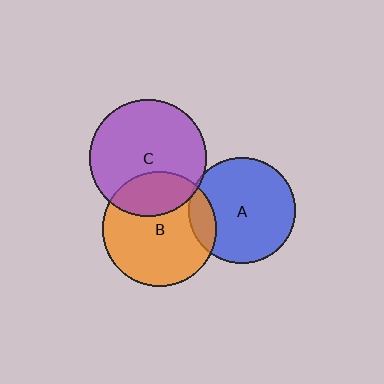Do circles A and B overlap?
Yes.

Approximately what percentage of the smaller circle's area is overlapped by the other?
Approximately 15%.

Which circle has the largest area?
Circle C (purple).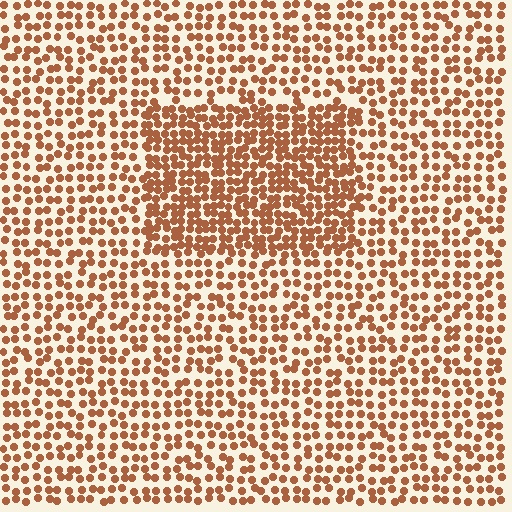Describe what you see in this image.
The image contains small brown elements arranged at two different densities. A rectangle-shaped region is visible where the elements are more densely packed than the surrounding area.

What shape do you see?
I see a rectangle.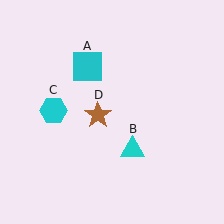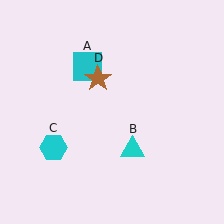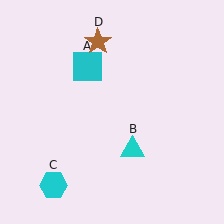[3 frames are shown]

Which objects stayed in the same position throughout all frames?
Cyan square (object A) and cyan triangle (object B) remained stationary.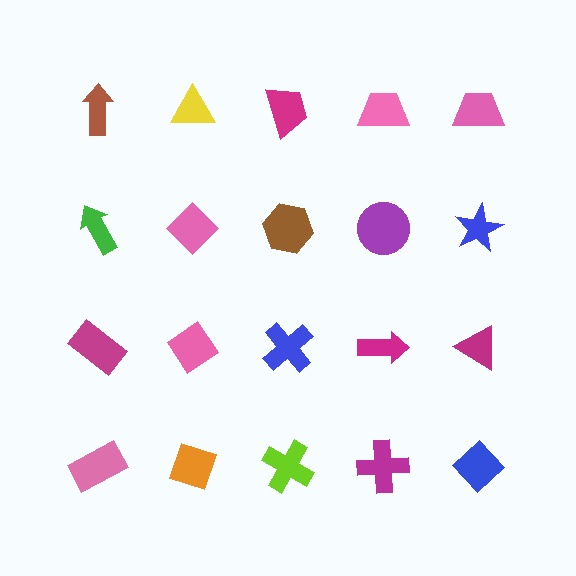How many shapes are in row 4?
5 shapes.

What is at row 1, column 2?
A yellow triangle.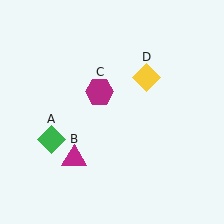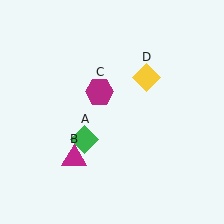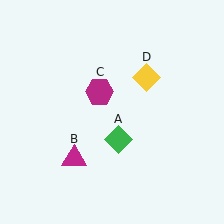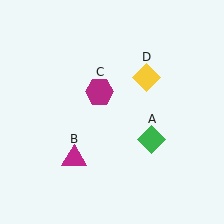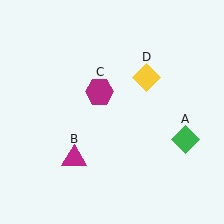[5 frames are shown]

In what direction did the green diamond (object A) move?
The green diamond (object A) moved right.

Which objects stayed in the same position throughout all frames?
Magenta triangle (object B) and magenta hexagon (object C) and yellow diamond (object D) remained stationary.